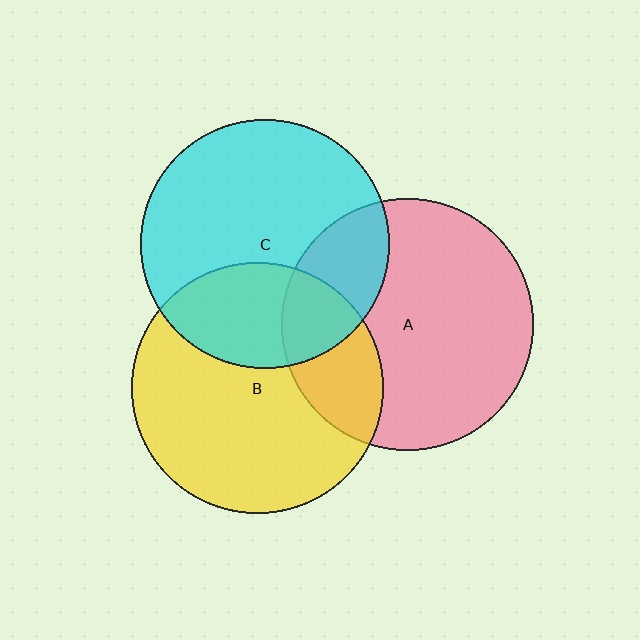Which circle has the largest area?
Circle A (pink).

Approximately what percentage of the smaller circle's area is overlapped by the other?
Approximately 25%.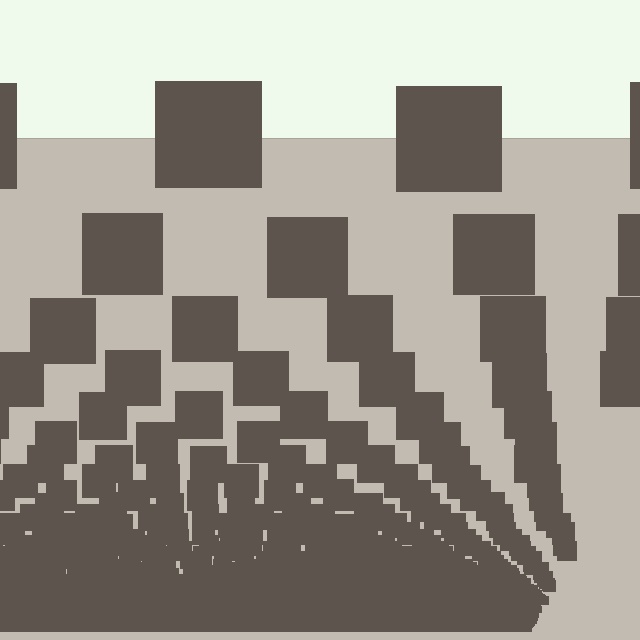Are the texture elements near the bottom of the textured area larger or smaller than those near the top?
Smaller. The gradient is inverted — elements near the bottom are smaller and denser.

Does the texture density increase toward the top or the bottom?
Density increases toward the bottom.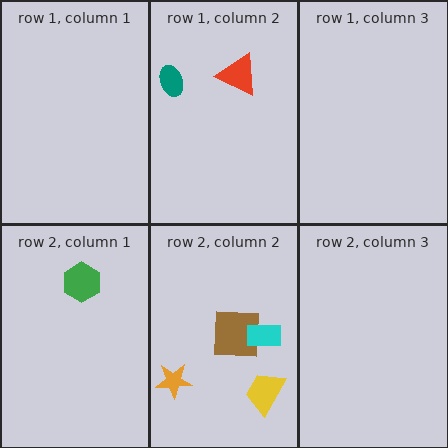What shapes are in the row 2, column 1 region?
The green hexagon.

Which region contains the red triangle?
The row 1, column 2 region.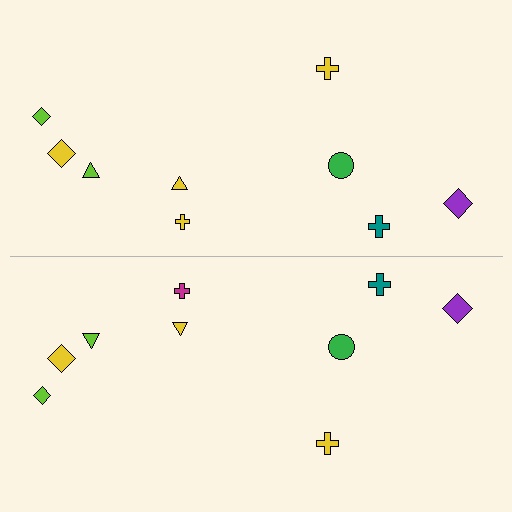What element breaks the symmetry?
The magenta cross on the bottom side breaks the symmetry — its mirror counterpart is yellow.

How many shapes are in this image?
There are 18 shapes in this image.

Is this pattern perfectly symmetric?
No, the pattern is not perfectly symmetric. The magenta cross on the bottom side breaks the symmetry — its mirror counterpart is yellow.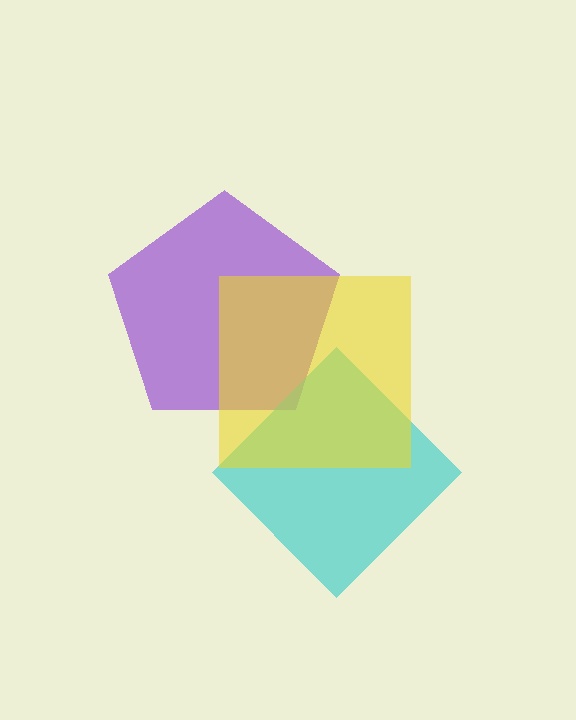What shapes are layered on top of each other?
The layered shapes are: a purple pentagon, a cyan diamond, a yellow square.